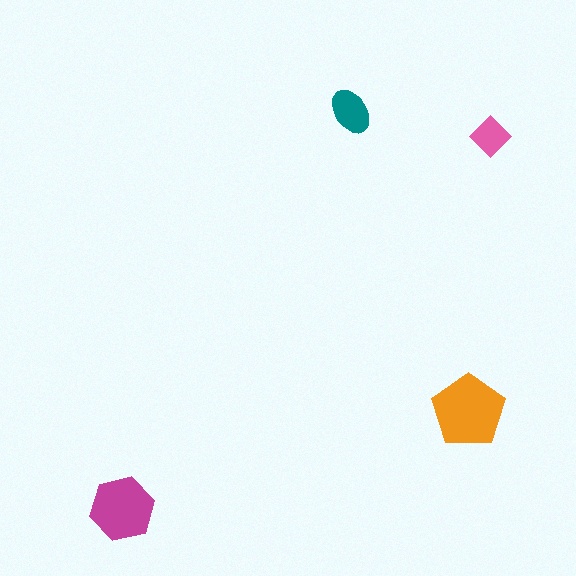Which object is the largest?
The orange pentagon.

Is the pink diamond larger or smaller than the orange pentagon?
Smaller.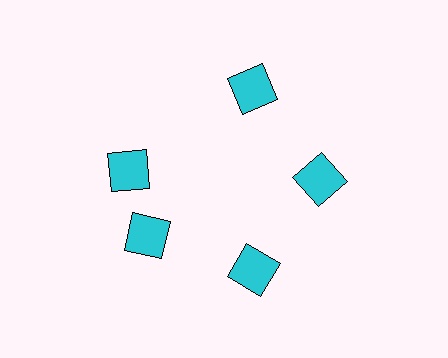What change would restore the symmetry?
The symmetry would be restored by rotating it back into even spacing with its neighbors so that all 5 squares sit at equal angles and equal distance from the center.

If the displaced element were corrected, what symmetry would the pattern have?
It would have 5-fold rotational symmetry — the pattern would map onto itself every 72 degrees.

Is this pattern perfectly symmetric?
No. The 5 cyan squares are arranged in a ring, but one element near the 10 o'clock position is rotated out of alignment along the ring, breaking the 5-fold rotational symmetry.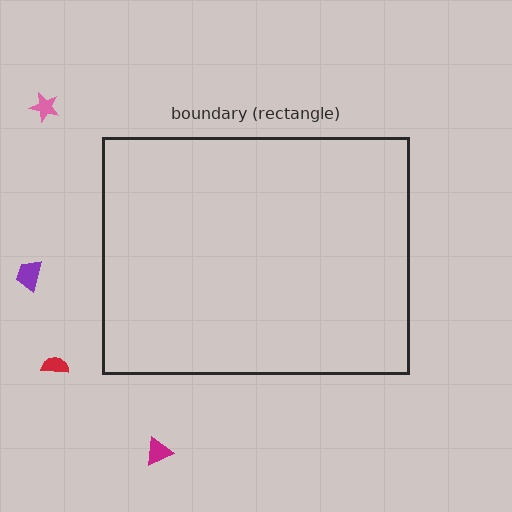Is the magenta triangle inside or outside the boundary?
Outside.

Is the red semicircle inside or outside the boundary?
Outside.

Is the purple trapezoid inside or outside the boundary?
Outside.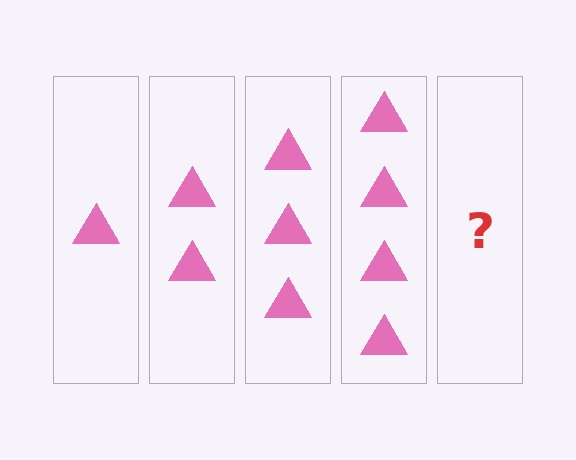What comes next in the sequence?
The next element should be 5 triangles.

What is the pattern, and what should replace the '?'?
The pattern is that each step adds one more triangle. The '?' should be 5 triangles.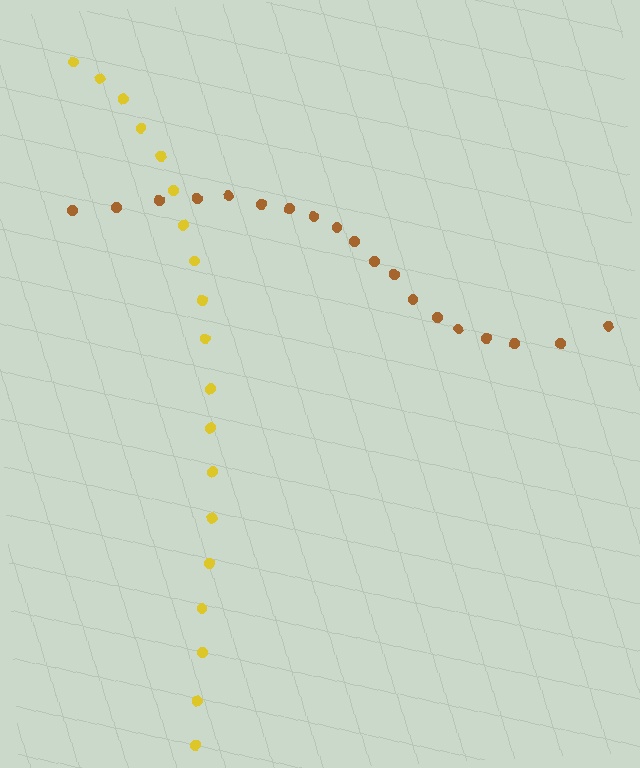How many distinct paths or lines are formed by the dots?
There are 2 distinct paths.